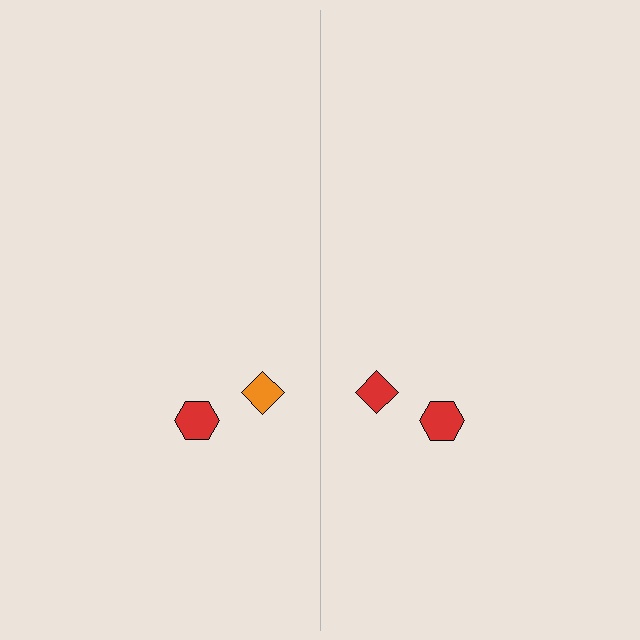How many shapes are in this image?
There are 4 shapes in this image.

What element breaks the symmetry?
The red diamond on the right side breaks the symmetry — its mirror counterpart is orange.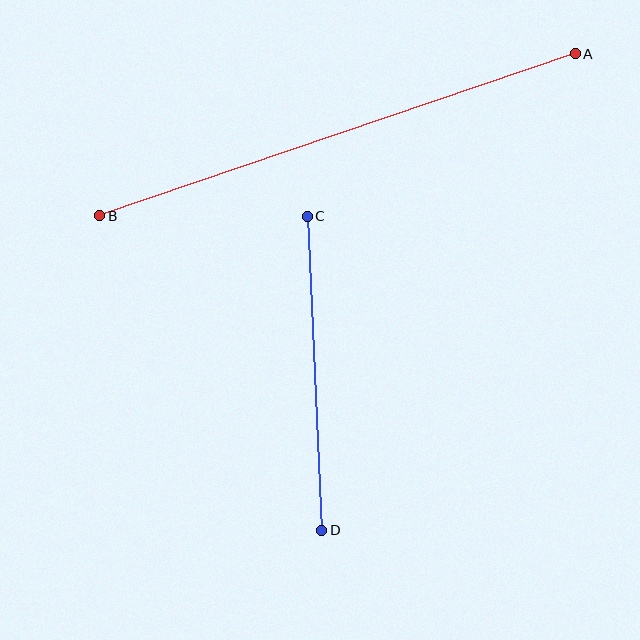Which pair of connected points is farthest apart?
Points A and B are farthest apart.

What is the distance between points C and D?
The distance is approximately 315 pixels.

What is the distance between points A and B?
The distance is approximately 502 pixels.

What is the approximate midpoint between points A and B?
The midpoint is at approximately (337, 135) pixels.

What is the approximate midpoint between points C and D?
The midpoint is at approximately (314, 373) pixels.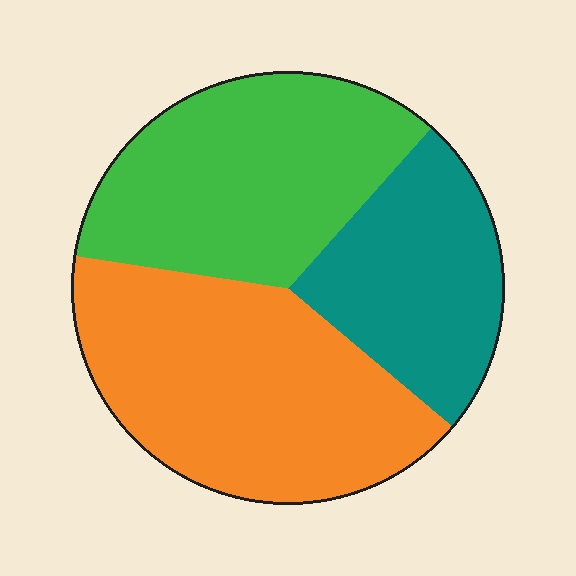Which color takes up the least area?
Teal, at roughly 25%.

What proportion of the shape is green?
Green takes up between a quarter and a half of the shape.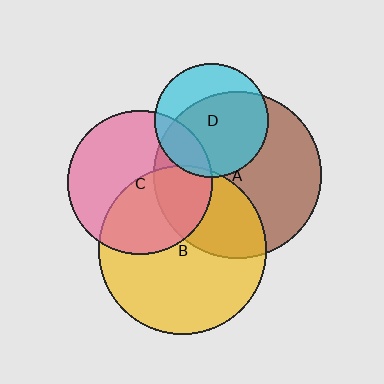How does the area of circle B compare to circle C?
Approximately 1.4 times.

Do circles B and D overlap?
Yes.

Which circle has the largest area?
Circle B (yellow).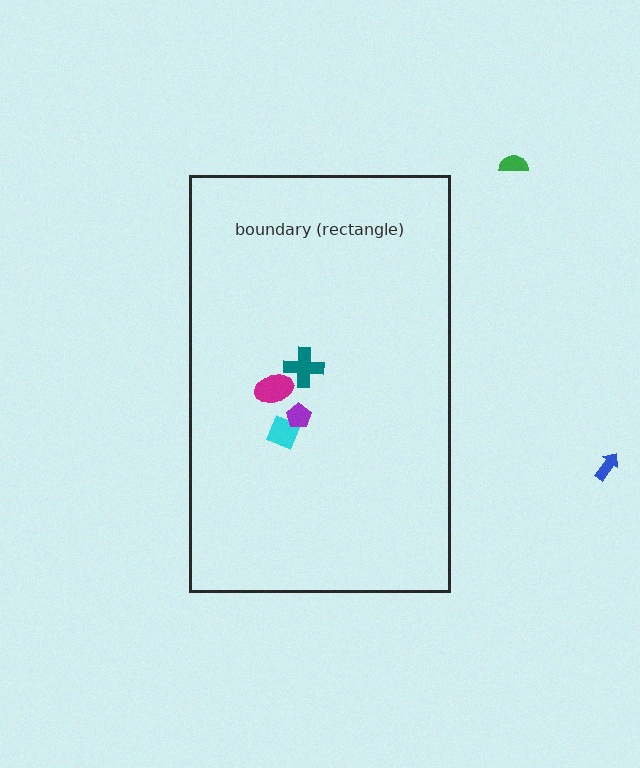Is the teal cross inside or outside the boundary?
Inside.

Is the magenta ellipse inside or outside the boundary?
Inside.